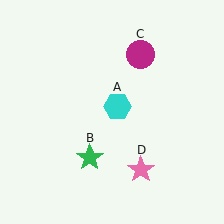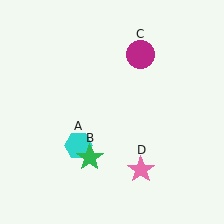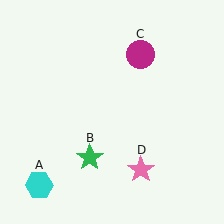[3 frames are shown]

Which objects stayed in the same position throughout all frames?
Green star (object B) and magenta circle (object C) and pink star (object D) remained stationary.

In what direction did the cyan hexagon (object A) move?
The cyan hexagon (object A) moved down and to the left.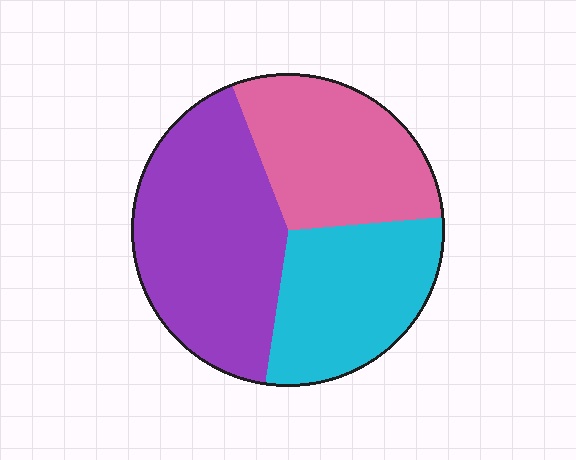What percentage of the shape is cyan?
Cyan covers 29% of the shape.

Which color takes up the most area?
Purple, at roughly 40%.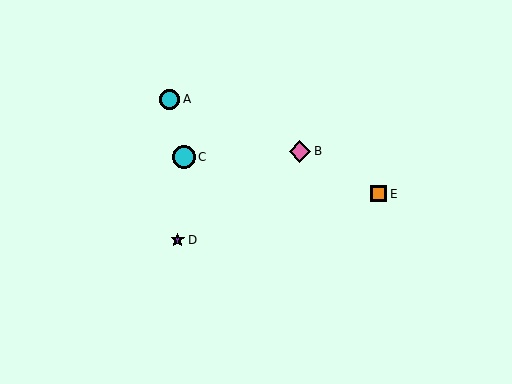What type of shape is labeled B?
Shape B is a pink diamond.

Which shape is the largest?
The cyan circle (labeled C) is the largest.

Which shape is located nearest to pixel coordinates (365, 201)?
The orange square (labeled E) at (379, 194) is nearest to that location.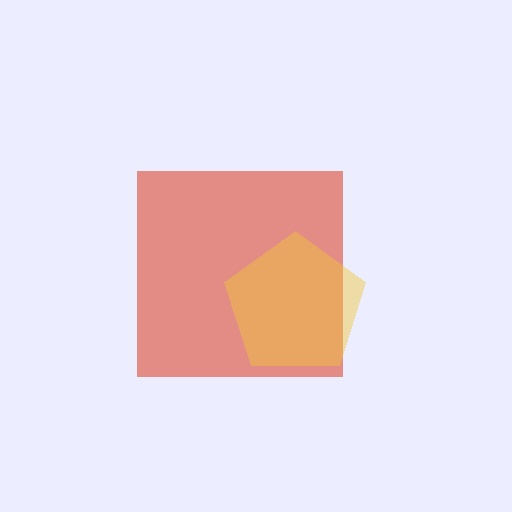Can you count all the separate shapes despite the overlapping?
Yes, there are 2 separate shapes.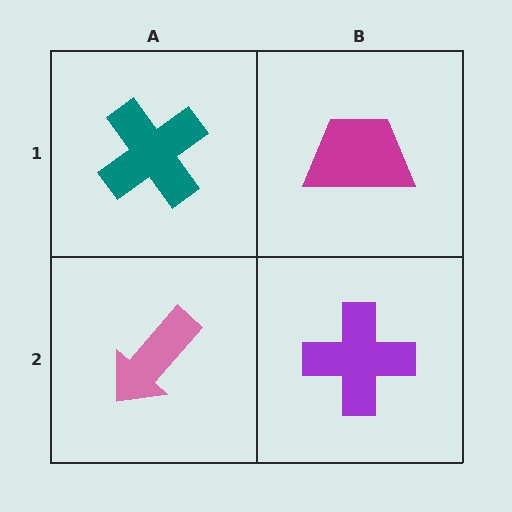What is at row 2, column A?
A pink arrow.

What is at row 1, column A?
A teal cross.